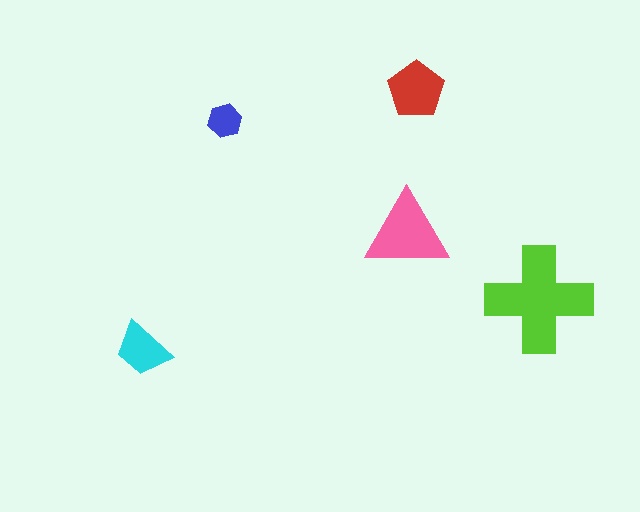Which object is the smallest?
The blue hexagon.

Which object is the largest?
The lime cross.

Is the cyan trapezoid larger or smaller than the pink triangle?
Smaller.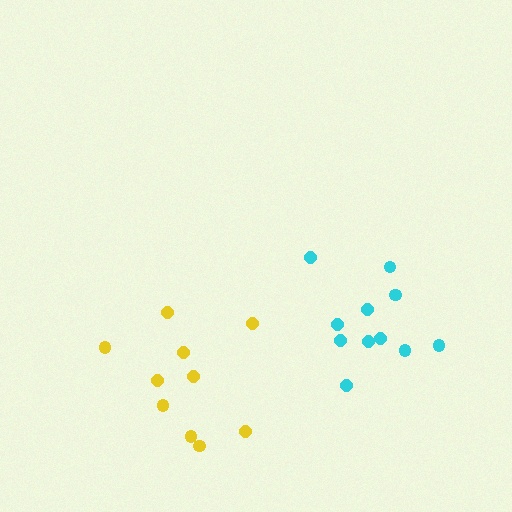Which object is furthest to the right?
The cyan cluster is rightmost.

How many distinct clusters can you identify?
There are 2 distinct clusters.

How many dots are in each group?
Group 1: 11 dots, Group 2: 10 dots (21 total).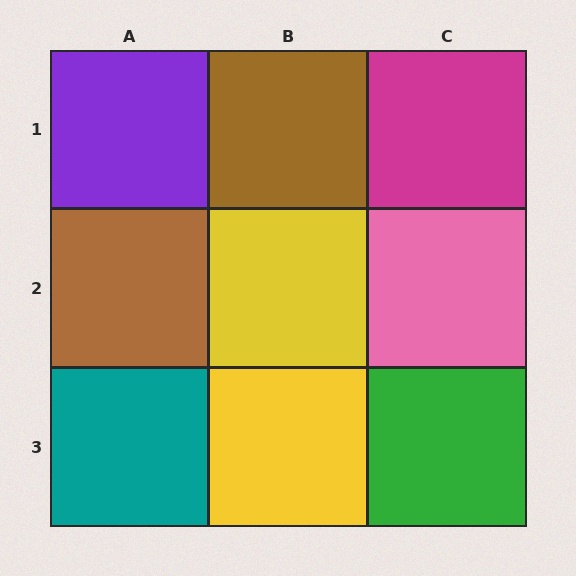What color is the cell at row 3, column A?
Teal.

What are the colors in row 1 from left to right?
Purple, brown, magenta.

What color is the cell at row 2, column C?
Pink.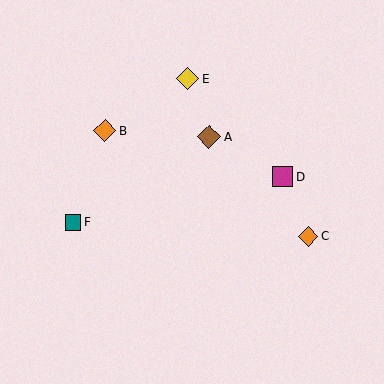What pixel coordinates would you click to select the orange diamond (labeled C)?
Click at (308, 236) to select the orange diamond C.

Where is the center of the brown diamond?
The center of the brown diamond is at (209, 137).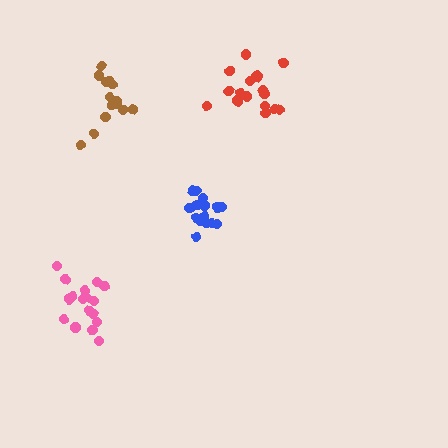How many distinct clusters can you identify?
There are 4 distinct clusters.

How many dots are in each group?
Group 1: 17 dots, Group 2: 16 dots, Group 3: 14 dots, Group 4: 17 dots (64 total).